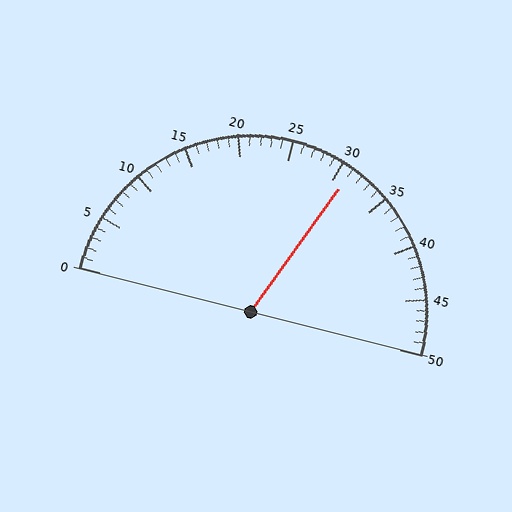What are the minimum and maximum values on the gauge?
The gauge ranges from 0 to 50.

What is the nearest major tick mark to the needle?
The nearest major tick mark is 30.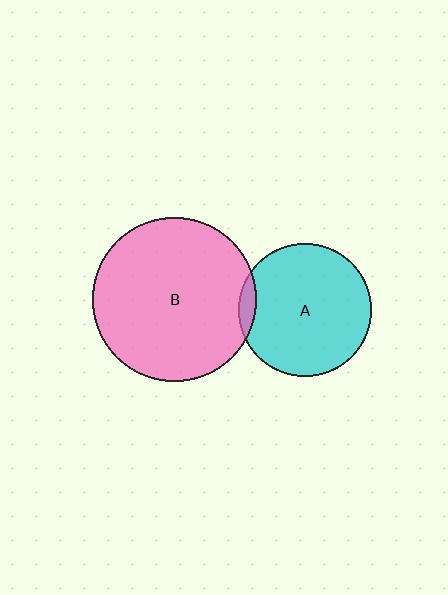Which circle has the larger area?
Circle B (pink).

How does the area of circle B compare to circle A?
Approximately 1.5 times.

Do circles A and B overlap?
Yes.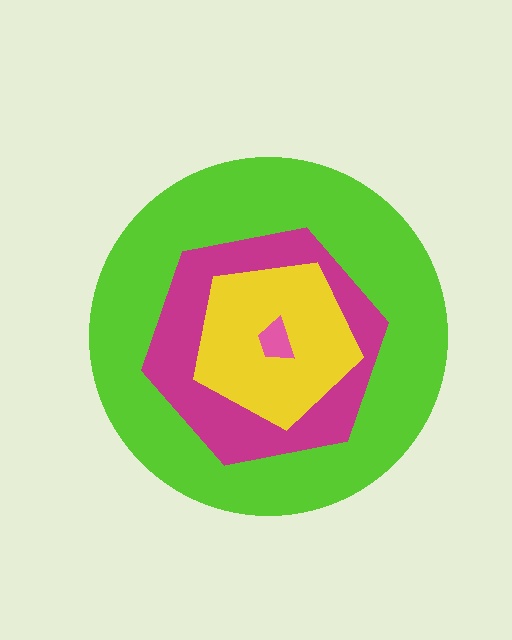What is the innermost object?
The pink trapezoid.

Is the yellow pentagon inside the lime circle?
Yes.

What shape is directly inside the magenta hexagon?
The yellow pentagon.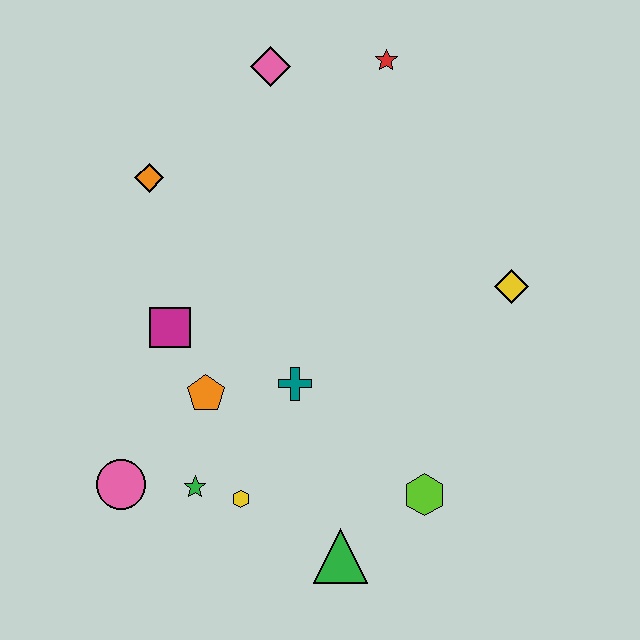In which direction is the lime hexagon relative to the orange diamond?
The lime hexagon is below the orange diamond.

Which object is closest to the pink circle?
The green star is closest to the pink circle.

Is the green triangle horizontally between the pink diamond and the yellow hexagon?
No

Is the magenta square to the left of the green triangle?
Yes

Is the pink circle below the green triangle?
No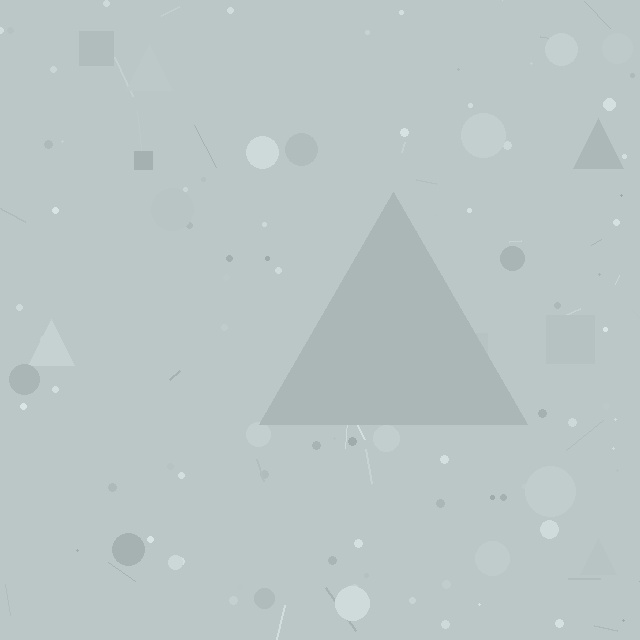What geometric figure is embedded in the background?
A triangle is embedded in the background.